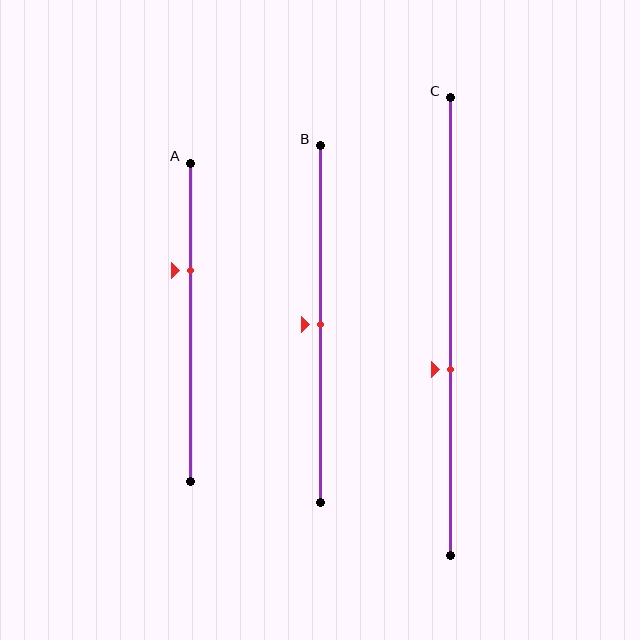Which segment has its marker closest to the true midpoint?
Segment B has its marker closest to the true midpoint.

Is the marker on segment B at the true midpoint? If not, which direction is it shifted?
Yes, the marker on segment B is at the true midpoint.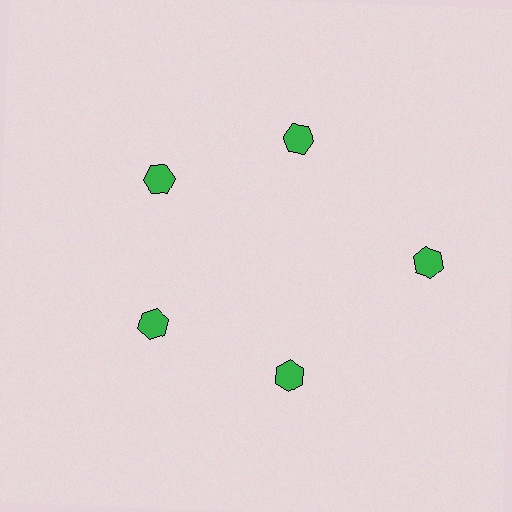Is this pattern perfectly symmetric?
No. The 5 green hexagons are arranged in a ring, but one element near the 3 o'clock position is pushed outward from the center, breaking the 5-fold rotational symmetry.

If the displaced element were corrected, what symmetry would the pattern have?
It would have 5-fold rotational symmetry — the pattern would map onto itself every 72 degrees.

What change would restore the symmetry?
The symmetry would be restored by moving it inward, back onto the ring so that all 5 hexagons sit at equal angles and equal distance from the center.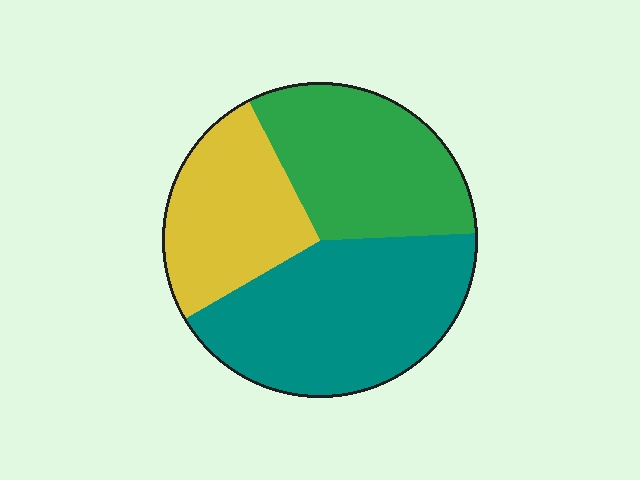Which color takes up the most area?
Teal, at roughly 40%.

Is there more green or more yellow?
Green.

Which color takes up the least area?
Yellow, at roughly 25%.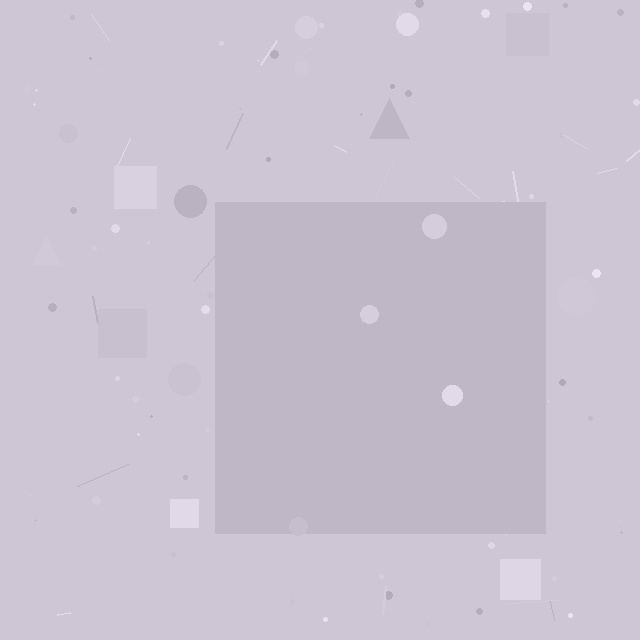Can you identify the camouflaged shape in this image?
The camouflaged shape is a square.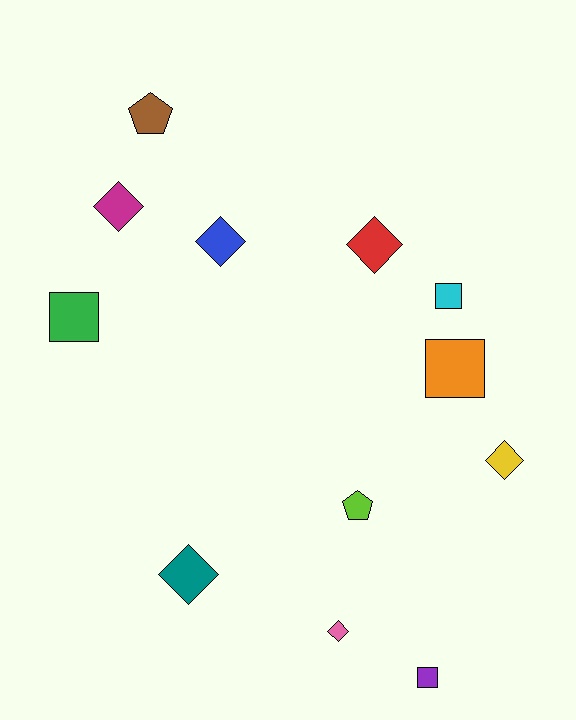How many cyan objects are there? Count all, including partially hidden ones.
There is 1 cyan object.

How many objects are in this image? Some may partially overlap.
There are 12 objects.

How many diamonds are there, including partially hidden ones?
There are 6 diamonds.